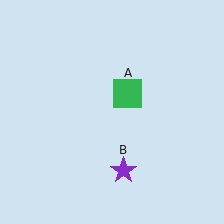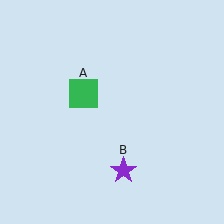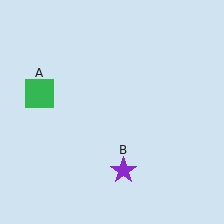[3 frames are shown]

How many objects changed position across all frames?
1 object changed position: green square (object A).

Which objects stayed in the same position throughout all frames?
Purple star (object B) remained stationary.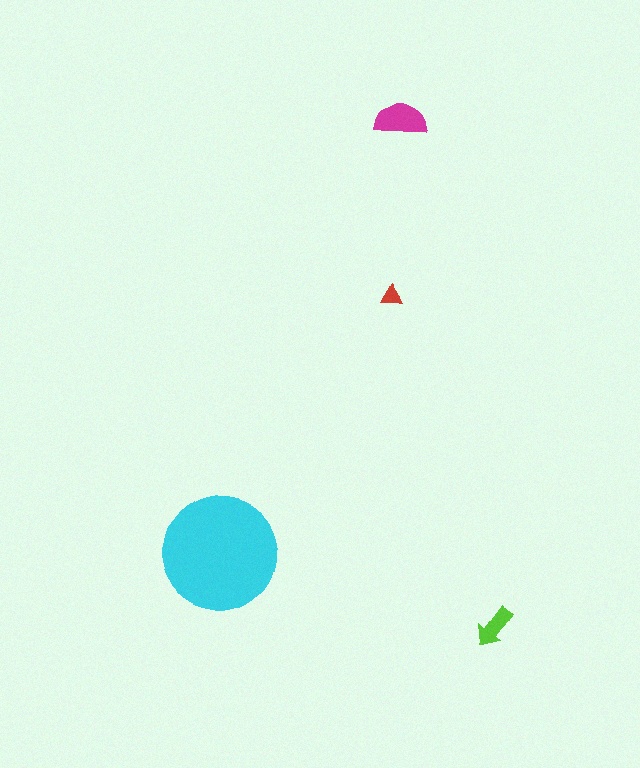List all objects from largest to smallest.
The cyan circle, the magenta semicircle, the lime arrow, the red triangle.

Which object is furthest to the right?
The lime arrow is rightmost.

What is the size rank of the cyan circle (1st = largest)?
1st.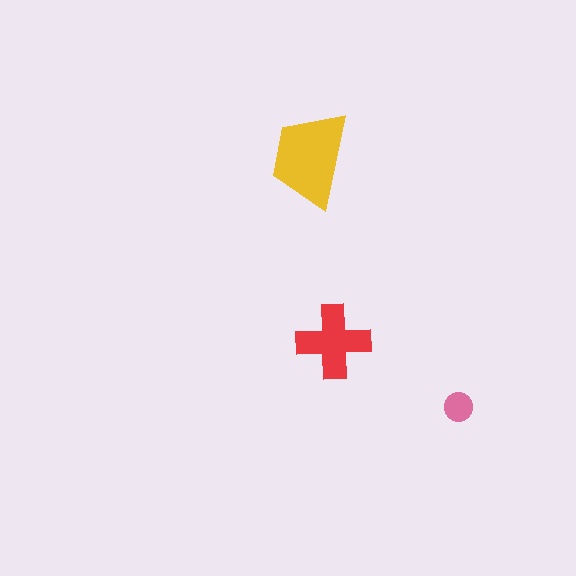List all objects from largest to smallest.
The yellow trapezoid, the red cross, the pink circle.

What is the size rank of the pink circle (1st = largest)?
3rd.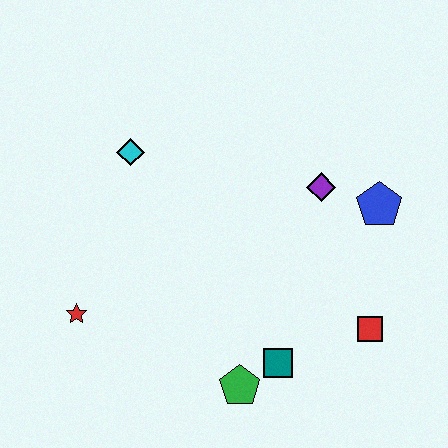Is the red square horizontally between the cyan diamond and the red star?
No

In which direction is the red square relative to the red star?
The red square is to the right of the red star.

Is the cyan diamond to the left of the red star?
No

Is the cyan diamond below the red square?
No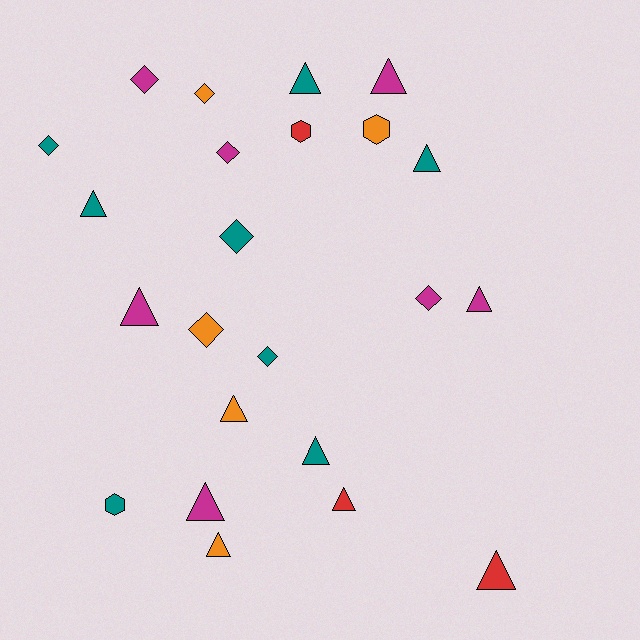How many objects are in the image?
There are 23 objects.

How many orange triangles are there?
There are 2 orange triangles.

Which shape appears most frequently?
Triangle, with 12 objects.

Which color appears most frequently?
Teal, with 8 objects.